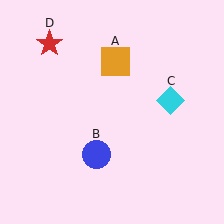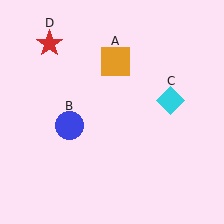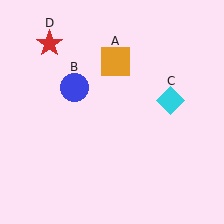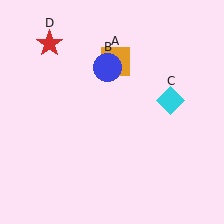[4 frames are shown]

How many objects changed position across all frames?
1 object changed position: blue circle (object B).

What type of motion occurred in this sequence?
The blue circle (object B) rotated clockwise around the center of the scene.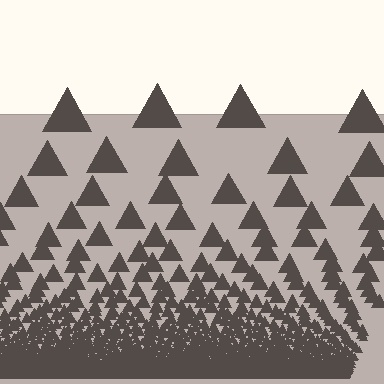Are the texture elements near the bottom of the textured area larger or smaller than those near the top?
Smaller. The gradient is inverted — elements near the bottom are smaller and denser.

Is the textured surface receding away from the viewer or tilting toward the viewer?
The surface appears to tilt toward the viewer. Texture elements get larger and sparser toward the top.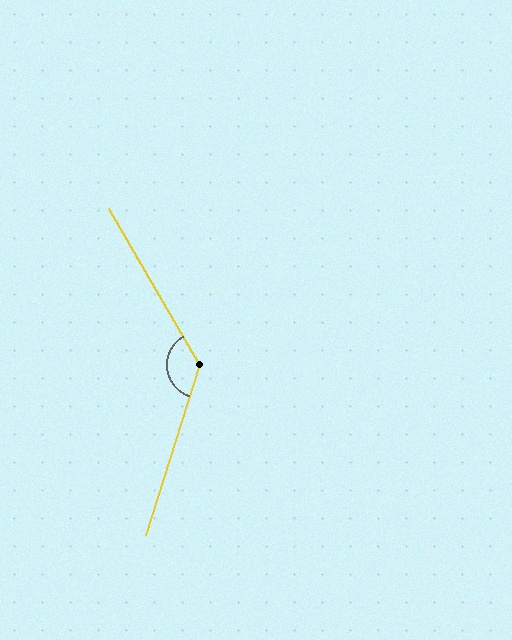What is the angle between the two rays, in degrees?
Approximately 132 degrees.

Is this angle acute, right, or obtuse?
It is obtuse.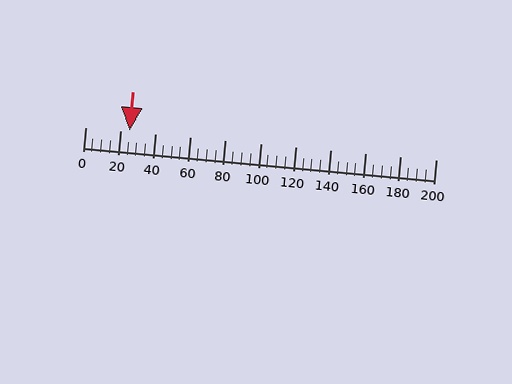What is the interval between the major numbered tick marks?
The major tick marks are spaced 20 units apart.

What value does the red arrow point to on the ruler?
The red arrow points to approximately 25.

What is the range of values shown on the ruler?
The ruler shows values from 0 to 200.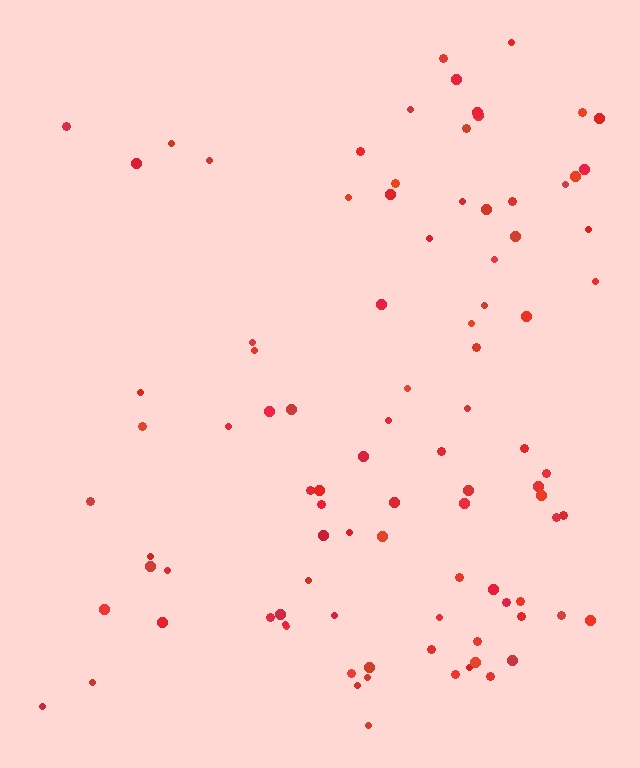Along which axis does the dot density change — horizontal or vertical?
Horizontal.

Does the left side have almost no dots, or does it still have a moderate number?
Still a moderate number, just noticeably fewer than the right.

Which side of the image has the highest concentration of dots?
The right.